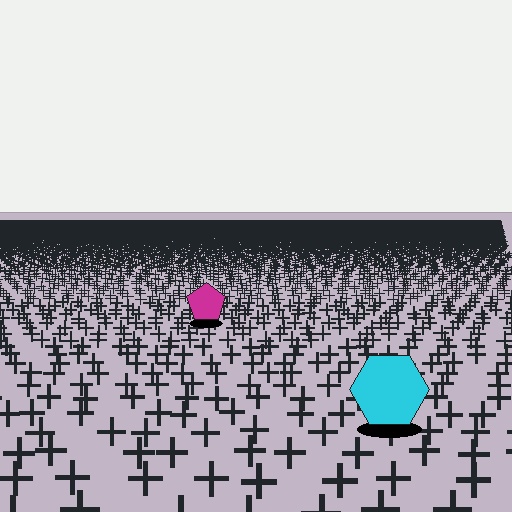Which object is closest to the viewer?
The cyan hexagon is closest. The texture marks near it are larger and more spread out.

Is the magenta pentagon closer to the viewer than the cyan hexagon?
No. The cyan hexagon is closer — you can tell from the texture gradient: the ground texture is coarser near it.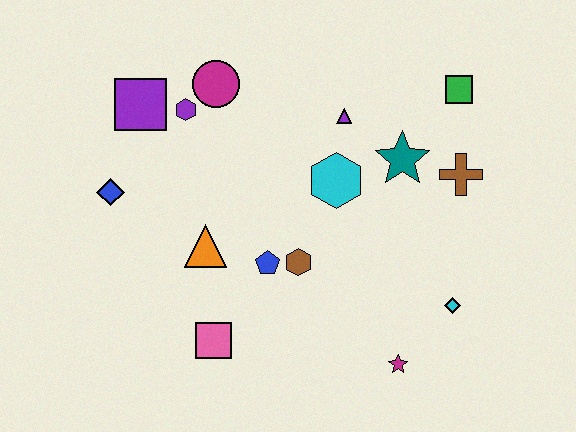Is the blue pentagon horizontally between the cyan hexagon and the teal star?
No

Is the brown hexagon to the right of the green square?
No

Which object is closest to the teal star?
The brown cross is closest to the teal star.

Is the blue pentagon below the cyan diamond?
No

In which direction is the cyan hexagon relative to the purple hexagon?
The cyan hexagon is to the right of the purple hexagon.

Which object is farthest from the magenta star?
The purple square is farthest from the magenta star.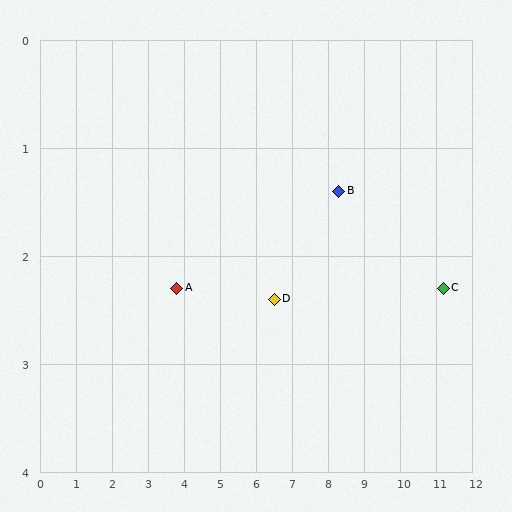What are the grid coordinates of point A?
Point A is at approximately (3.8, 2.3).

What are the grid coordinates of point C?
Point C is at approximately (11.2, 2.3).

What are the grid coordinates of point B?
Point B is at approximately (8.3, 1.4).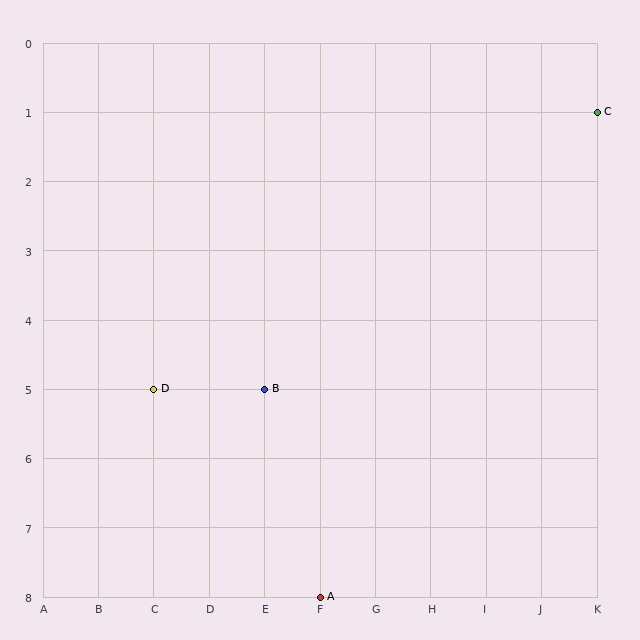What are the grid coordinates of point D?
Point D is at grid coordinates (C, 5).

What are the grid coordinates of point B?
Point B is at grid coordinates (E, 5).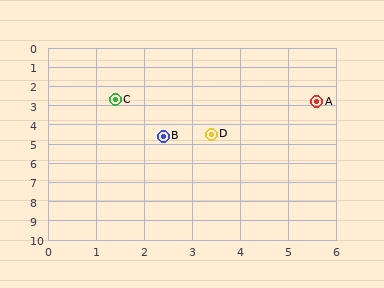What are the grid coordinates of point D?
Point D is at approximately (3.4, 4.5).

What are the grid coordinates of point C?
Point C is at approximately (1.4, 2.7).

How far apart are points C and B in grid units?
Points C and B are about 2.1 grid units apart.